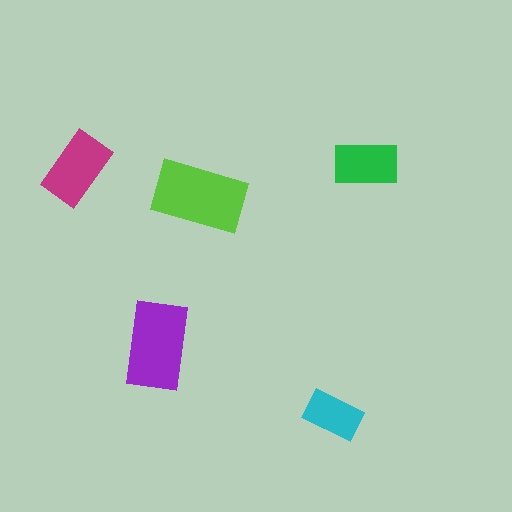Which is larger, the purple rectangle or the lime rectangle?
The lime one.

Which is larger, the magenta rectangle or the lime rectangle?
The lime one.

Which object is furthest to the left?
The magenta rectangle is leftmost.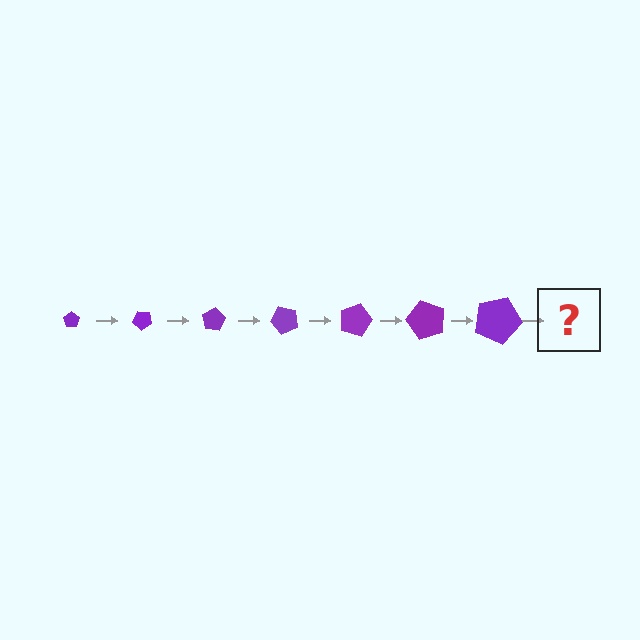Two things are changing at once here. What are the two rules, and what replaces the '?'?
The two rules are that the pentagon grows larger each step and it rotates 40 degrees each step. The '?' should be a pentagon, larger than the previous one and rotated 280 degrees from the start.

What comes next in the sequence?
The next element should be a pentagon, larger than the previous one and rotated 280 degrees from the start.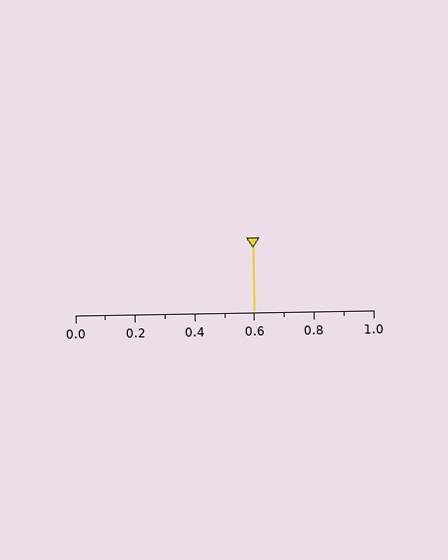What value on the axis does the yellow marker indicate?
The marker indicates approximately 0.6.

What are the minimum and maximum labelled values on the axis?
The axis runs from 0.0 to 1.0.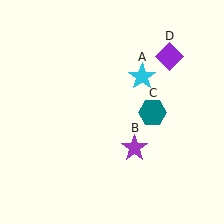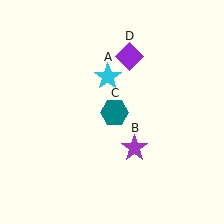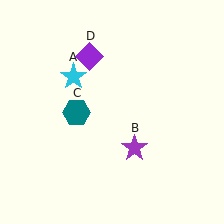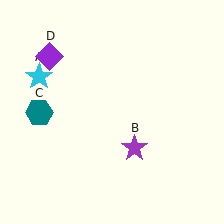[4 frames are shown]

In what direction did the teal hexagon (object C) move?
The teal hexagon (object C) moved left.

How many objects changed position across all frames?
3 objects changed position: cyan star (object A), teal hexagon (object C), purple diamond (object D).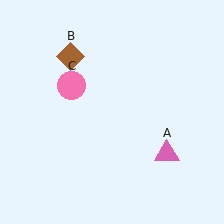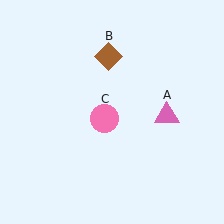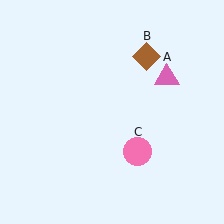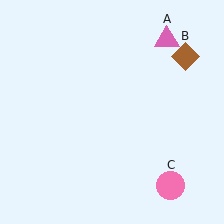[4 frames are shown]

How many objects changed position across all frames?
3 objects changed position: pink triangle (object A), brown diamond (object B), pink circle (object C).